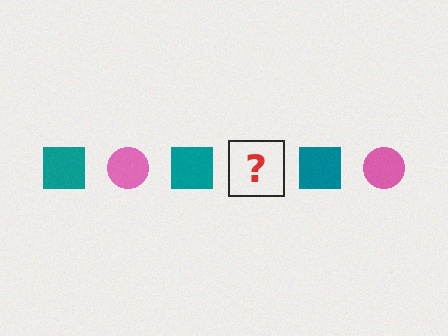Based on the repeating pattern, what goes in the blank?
The blank should be a pink circle.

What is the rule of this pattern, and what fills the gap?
The rule is that the pattern alternates between teal square and pink circle. The gap should be filled with a pink circle.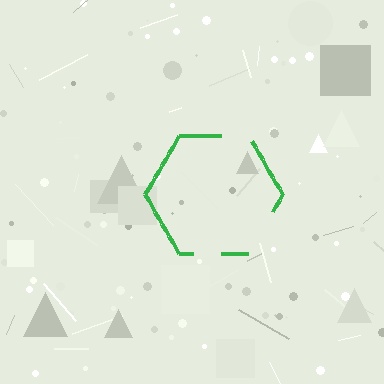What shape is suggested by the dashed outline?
The dashed outline suggests a hexagon.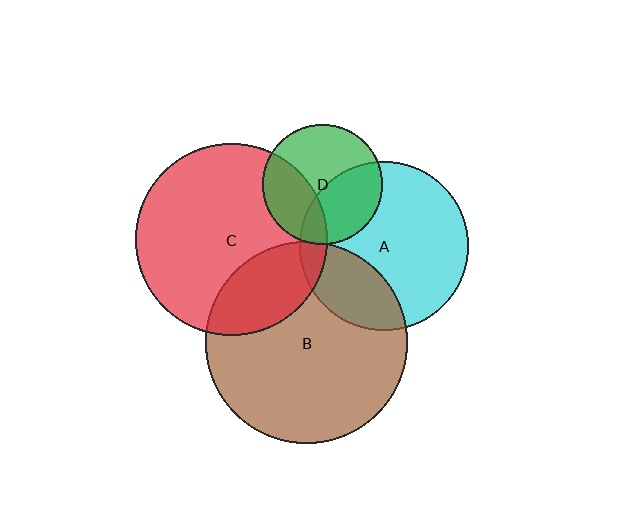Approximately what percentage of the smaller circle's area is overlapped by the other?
Approximately 5%.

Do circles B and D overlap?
Yes.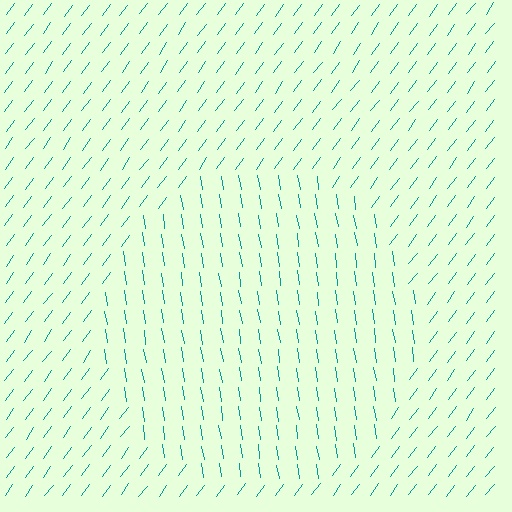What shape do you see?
I see a circle.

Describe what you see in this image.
The image is filled with small teal line segments. A circle region in the image has lines oriented differently from the surrounding lines, creating a visible texture boundary.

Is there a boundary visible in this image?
Yes, there is a texture boundary formed by a change in line orientation.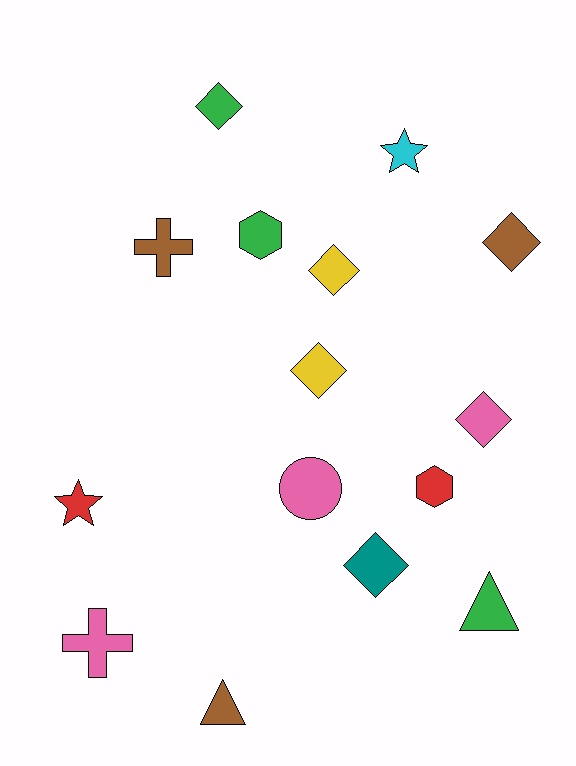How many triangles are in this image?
There are 2 triangles.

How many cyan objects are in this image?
There is 1 cyan object.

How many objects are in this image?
There are 15 objects.